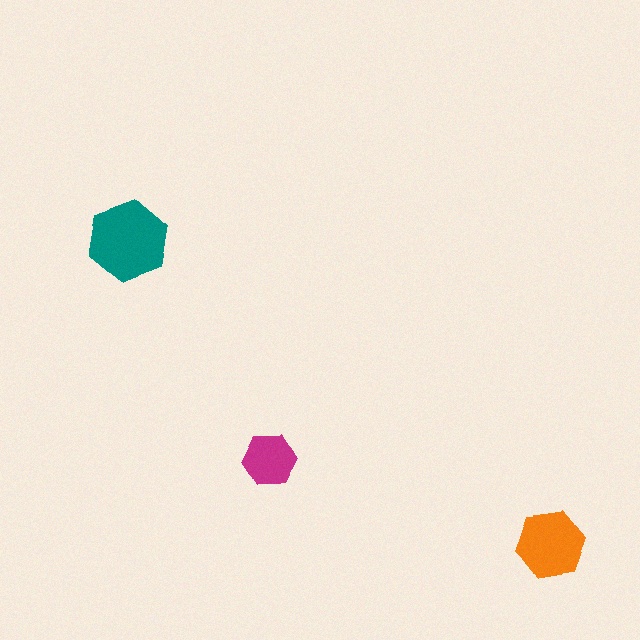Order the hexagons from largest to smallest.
the teal one, the orange one, the magenta one.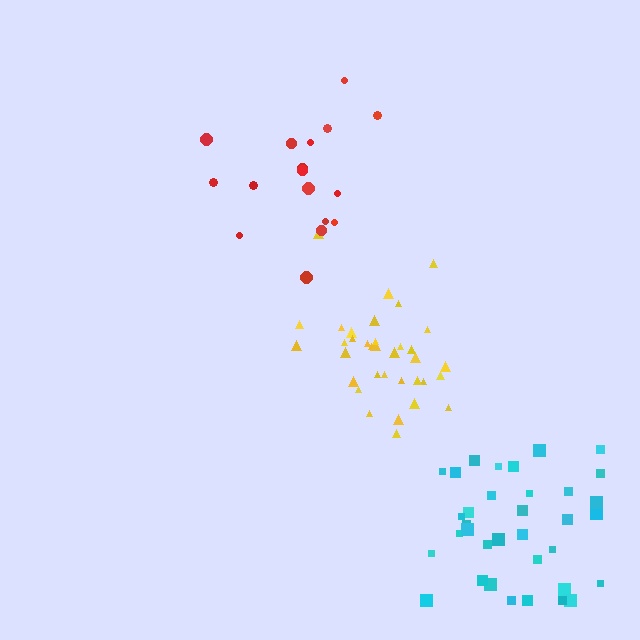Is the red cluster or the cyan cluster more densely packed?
Cyan.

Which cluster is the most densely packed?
Yellow.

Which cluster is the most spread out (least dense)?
Red.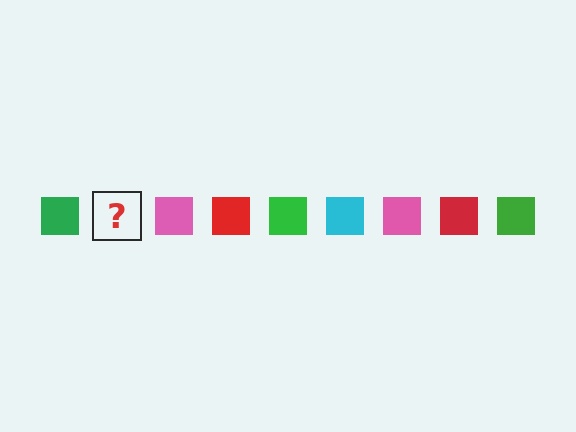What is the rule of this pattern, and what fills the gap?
The rule is that the pattern cycles through green, cyan, pink, red squares. The gap should be filled with a cyan square.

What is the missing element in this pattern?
The missing element is a cyan square.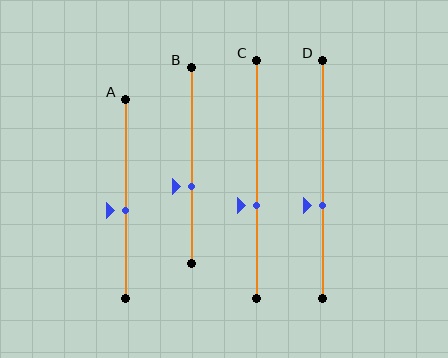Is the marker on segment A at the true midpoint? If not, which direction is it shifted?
No, the marker on segment A is shifted downward by about 6% of the segment length.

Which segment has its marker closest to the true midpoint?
Segment A has its marker closest to the true midpoint.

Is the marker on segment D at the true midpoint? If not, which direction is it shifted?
No, the marker on segment D is shifted downward by about 11% of the segment length.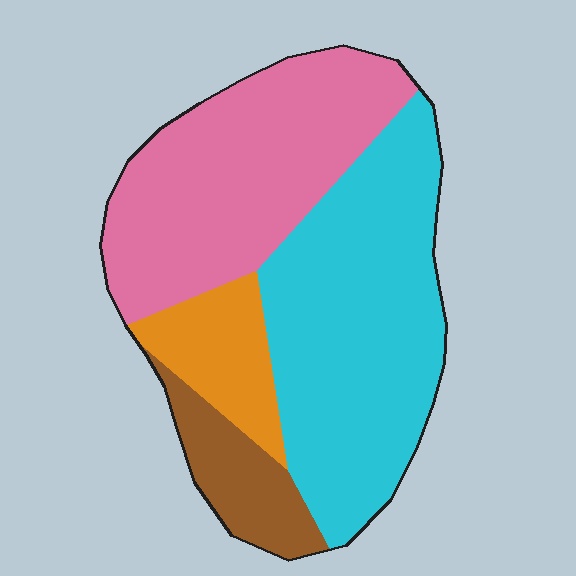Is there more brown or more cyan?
Cyan.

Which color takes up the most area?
Cyan, at roughly 45%.